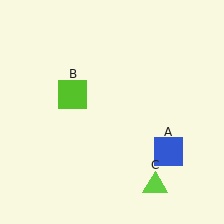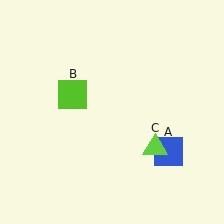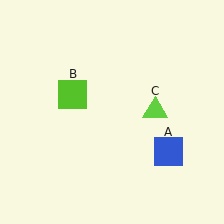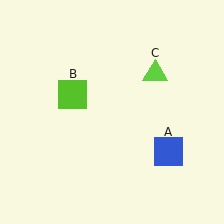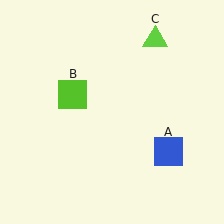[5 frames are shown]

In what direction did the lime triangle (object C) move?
The lime triangle (object C) moved up.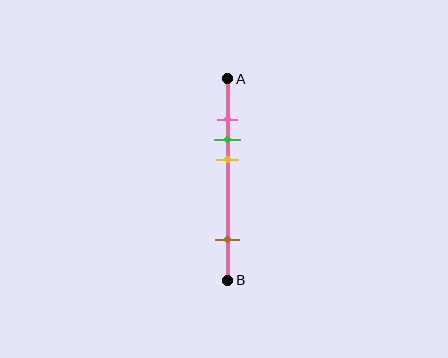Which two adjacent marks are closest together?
The pink and green marks are the closest adjacent pair.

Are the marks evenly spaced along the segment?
No, the marks are not evenly spaced.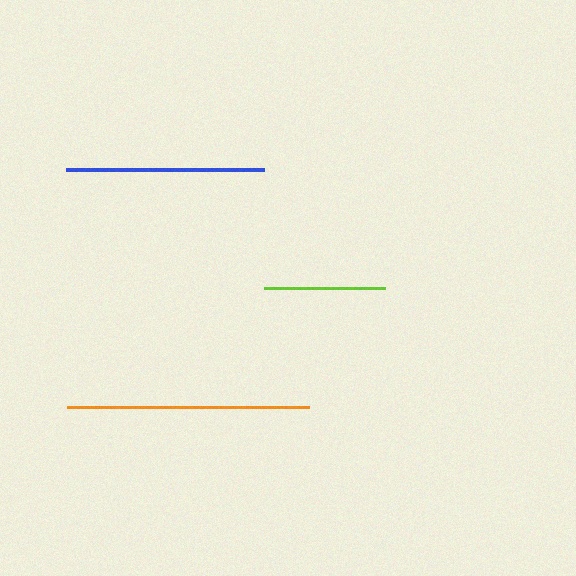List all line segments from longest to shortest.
From longest to shortest: orange, blue, lime.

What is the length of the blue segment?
The blue segment is approximately 198 pixels long.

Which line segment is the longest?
The orange line is the longest at approximately 242 pixels.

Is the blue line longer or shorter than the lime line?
The blue line is longer than the lime line.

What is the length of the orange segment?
The orange segment is approximately 242 pixels long.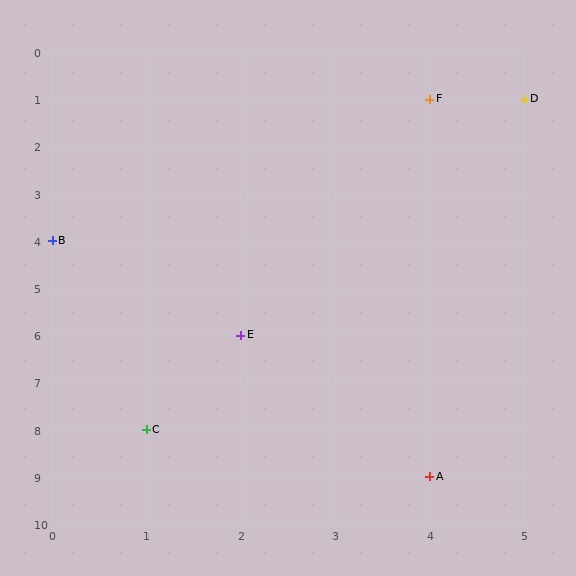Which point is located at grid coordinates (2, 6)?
Point E is at (2, 6).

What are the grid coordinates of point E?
Point E is at grid coordinates (2, 6).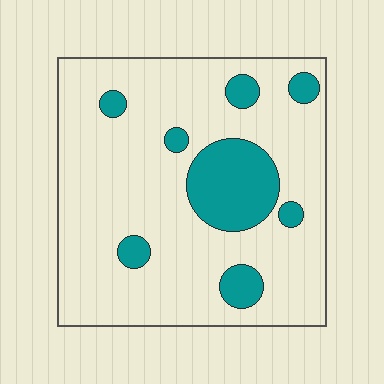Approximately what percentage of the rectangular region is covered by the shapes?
Approximately 20%.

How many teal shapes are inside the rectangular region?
8.